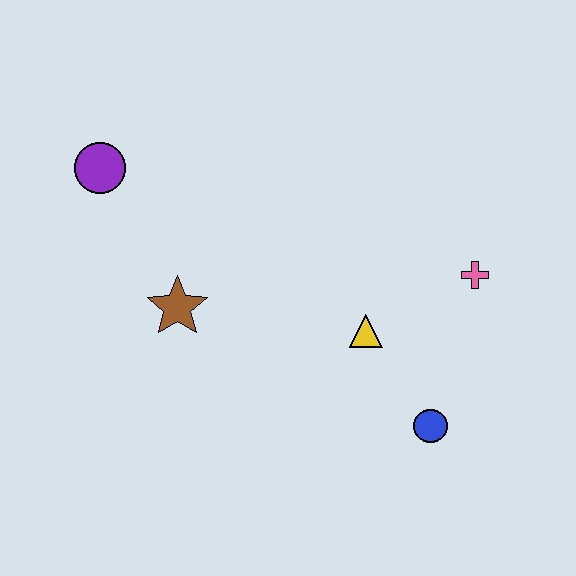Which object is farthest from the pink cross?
The purple circle is farthest from the pink cross.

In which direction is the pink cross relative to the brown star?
The pink cross is to the right of the brown star.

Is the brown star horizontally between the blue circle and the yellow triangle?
No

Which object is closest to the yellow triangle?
The blue circle is closest to the yellow triangle.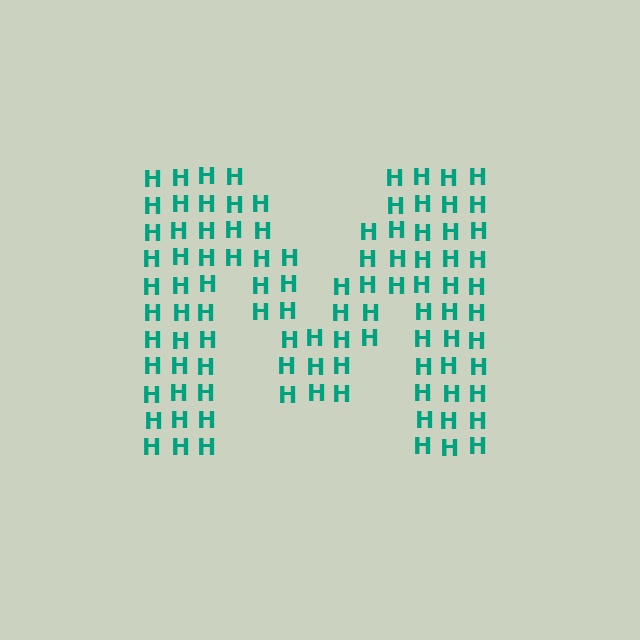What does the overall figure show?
The overall figure shows the letter M.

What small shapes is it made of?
It is made of small letter H's.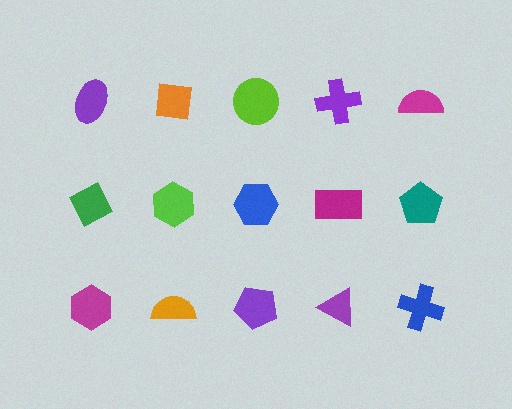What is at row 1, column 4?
A purple cross.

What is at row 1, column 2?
An orange square.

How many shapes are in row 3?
5 shapes.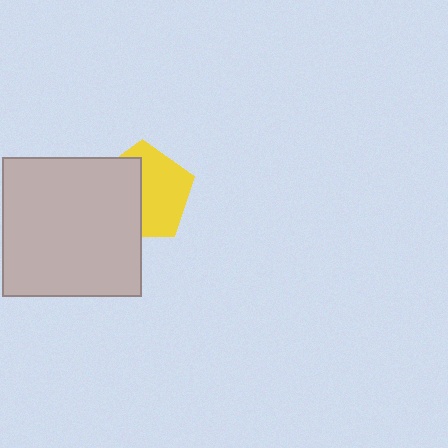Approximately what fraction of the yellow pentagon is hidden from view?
Roughly 45% of the yellow pentagon is hidden behind the light gray square.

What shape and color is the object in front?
The object in front is a light gray square.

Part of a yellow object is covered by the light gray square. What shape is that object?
It is a pentagon.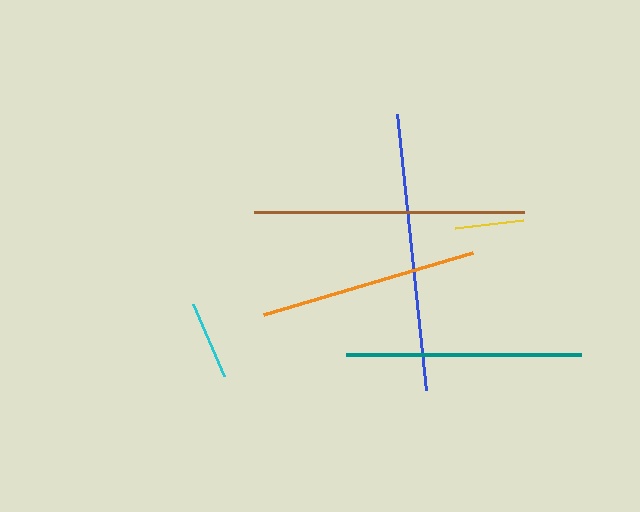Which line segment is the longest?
The blue line is the longest at approximately 277 pixels.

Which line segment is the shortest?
The yellow line is the shortest at approximately 68 pixels.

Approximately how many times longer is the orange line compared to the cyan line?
The orange line is approximately 2.8 times the length of the cyan line.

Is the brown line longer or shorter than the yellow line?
The brown line is longer than the yellow line.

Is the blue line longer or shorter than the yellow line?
The blue line is longer than the yellow line.